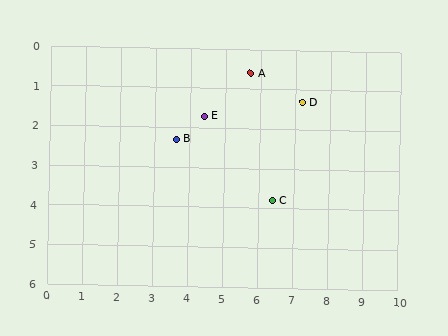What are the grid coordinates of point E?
Point E is at approximately (4.4, 1.7).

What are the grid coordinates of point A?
Point A is at approximately (5.7, 0.6).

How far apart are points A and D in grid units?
Points A and D are about 1.7 grid units apart.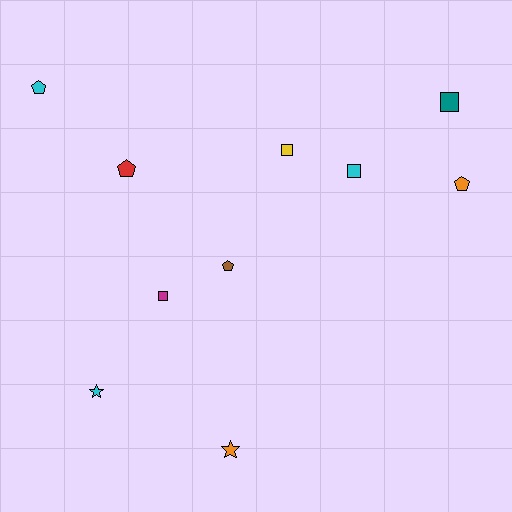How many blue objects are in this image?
There are no blue objects.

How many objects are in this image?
There are 10 objects.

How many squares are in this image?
There are 4 squares.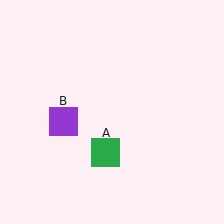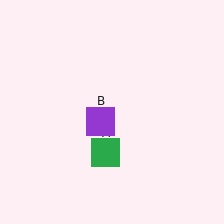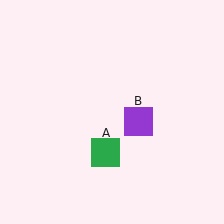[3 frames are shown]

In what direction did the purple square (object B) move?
The purple square (object B) moved right.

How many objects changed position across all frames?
1 object changed position: purple square (object B).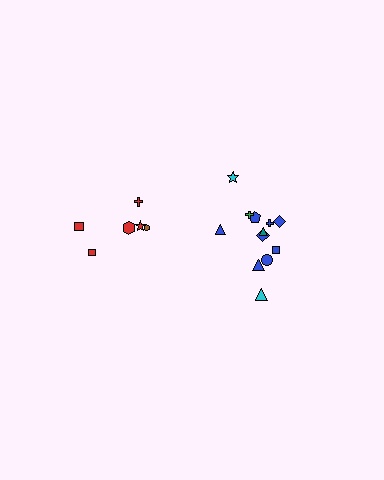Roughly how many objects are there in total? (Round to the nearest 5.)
Roughly 20 objects in total.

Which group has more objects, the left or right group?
The right group.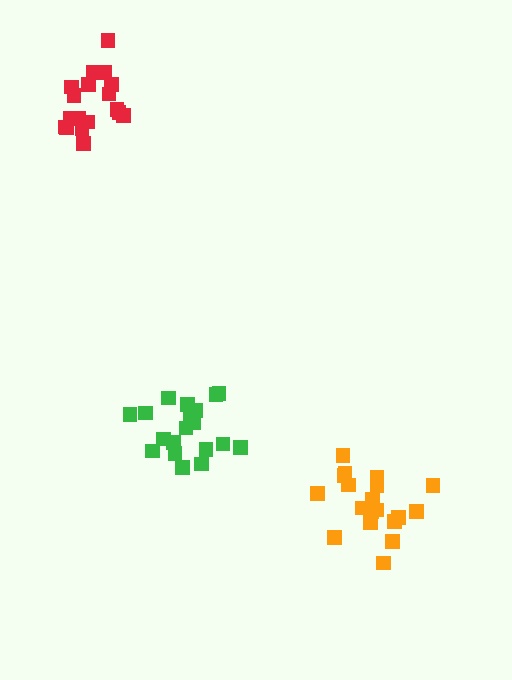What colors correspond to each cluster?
The clusters are colored: green, red, orange.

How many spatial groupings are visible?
There are 3 spatial groupings.